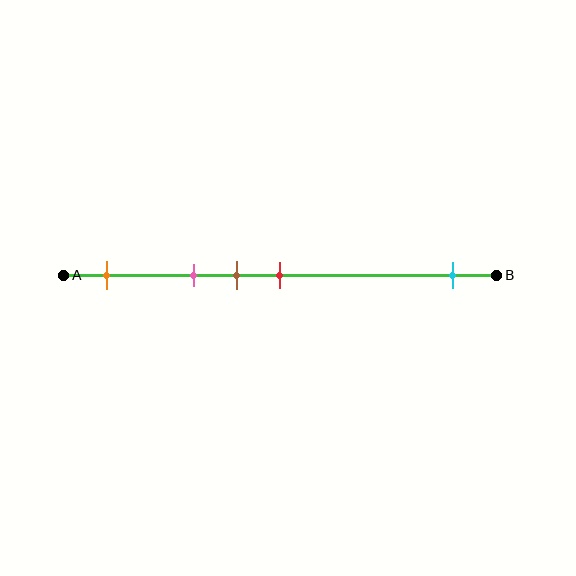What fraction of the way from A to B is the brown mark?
The brown mark is approximately 40% (0.4) of the way from A to B.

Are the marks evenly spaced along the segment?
No, the marks are not evenly spaced.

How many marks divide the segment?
There are 5 marks dividing the segment.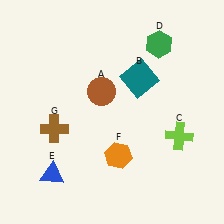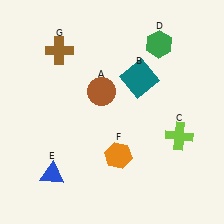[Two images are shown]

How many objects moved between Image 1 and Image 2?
1 object moved between the two images.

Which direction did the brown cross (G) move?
The brown cross (G) moved up.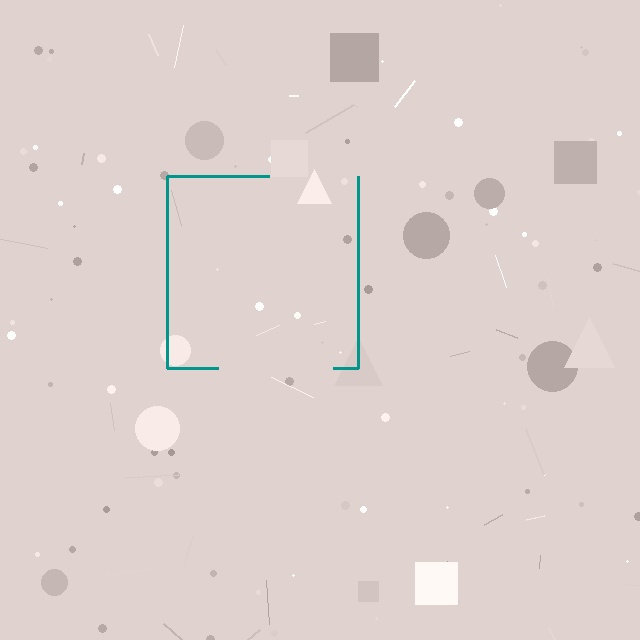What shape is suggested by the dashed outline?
The dashed outline suggests a square.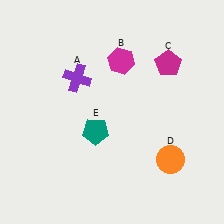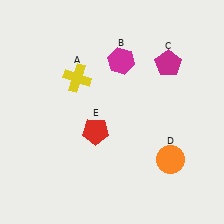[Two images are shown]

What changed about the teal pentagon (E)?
In Image 1, E is teal. In Image 2, it changed to red.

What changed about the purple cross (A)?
In Image 1, A is purple. In Image 2, it changed to yellow.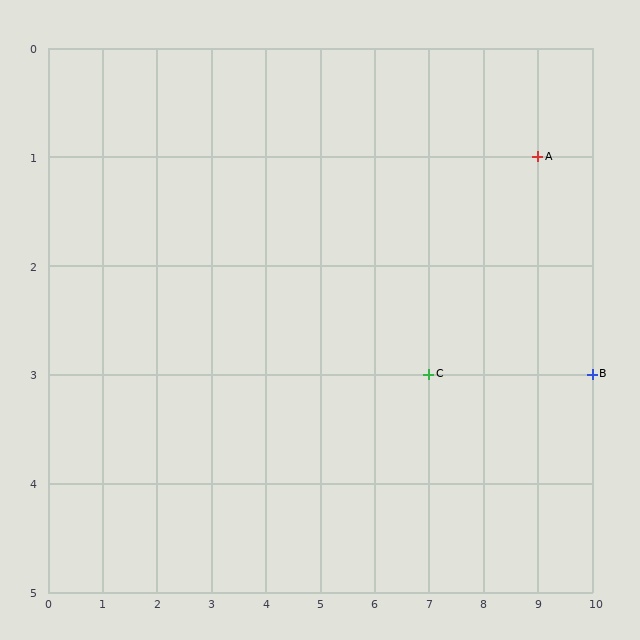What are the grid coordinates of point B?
Point B is at grid coordinates (10, 3).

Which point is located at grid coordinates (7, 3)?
Point C is at (7, 3).